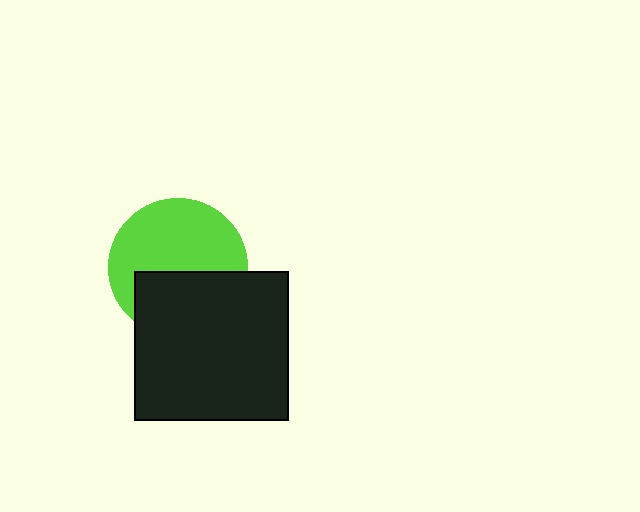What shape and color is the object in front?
The object in front is a black rectangle.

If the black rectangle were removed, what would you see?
You would see the complete lime circle.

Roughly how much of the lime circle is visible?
About half of it is visible (roughly 59%).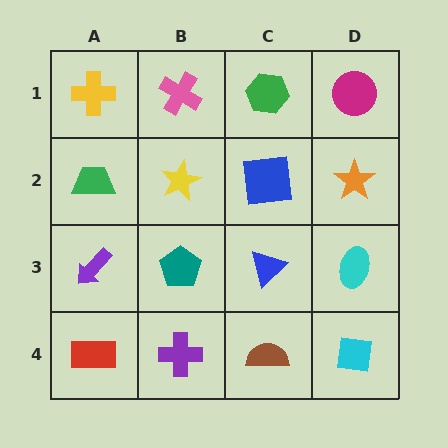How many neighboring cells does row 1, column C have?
3.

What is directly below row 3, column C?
A brown semicircle.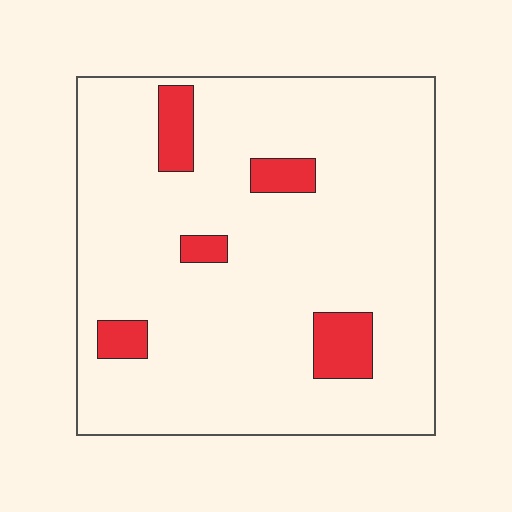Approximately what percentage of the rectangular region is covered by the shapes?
Approximately 10%.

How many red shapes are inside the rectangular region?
5.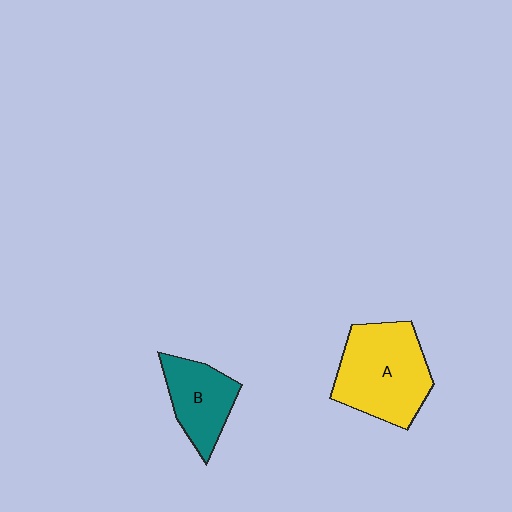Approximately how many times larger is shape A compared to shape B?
Approximately 1.6 times.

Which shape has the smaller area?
Shape B (teal).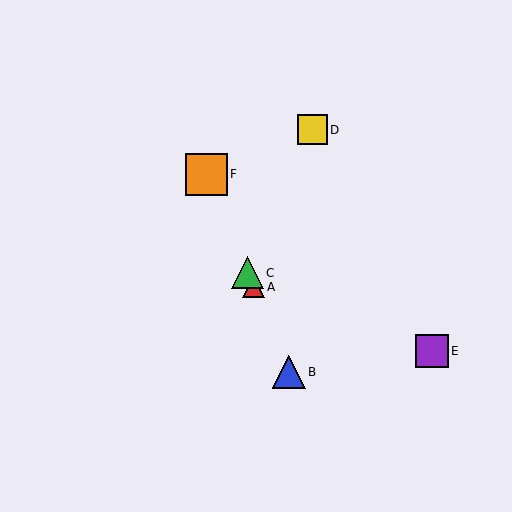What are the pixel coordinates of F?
Object F is at (206, 174).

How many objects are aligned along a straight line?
4 objects (A, B, C, F) are aligned along a straight line.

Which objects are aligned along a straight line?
Objects A, B, C, F are aligned along a straight line.